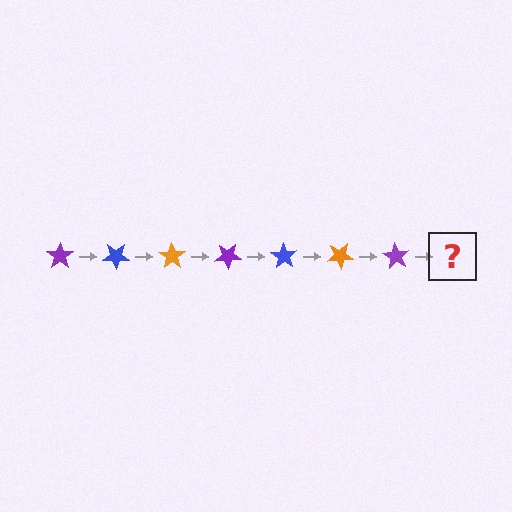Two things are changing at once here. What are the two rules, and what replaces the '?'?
The two rules are that it rotates 35 degrees each step and the color cycles through purple, blue, and orange. The '?' should be a blue star, rotated 245 degrees from the start.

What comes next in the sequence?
The next element should be a blue star, rotated 245 degrees from the start.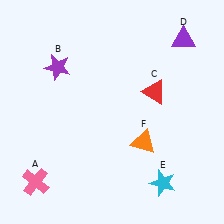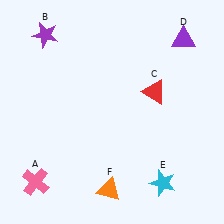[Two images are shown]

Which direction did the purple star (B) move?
The purple star (B) moved up.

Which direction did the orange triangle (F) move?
The orange triangle (F) moved down.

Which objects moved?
The objects that moved are: the purple star (B), the orange triangle (F).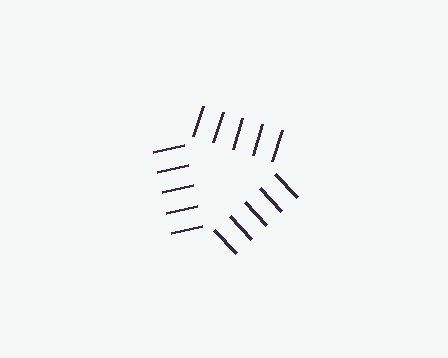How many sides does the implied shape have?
3 sides — the line-ends trace a triangle.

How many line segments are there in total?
15 — 5 along each of the 3 edges.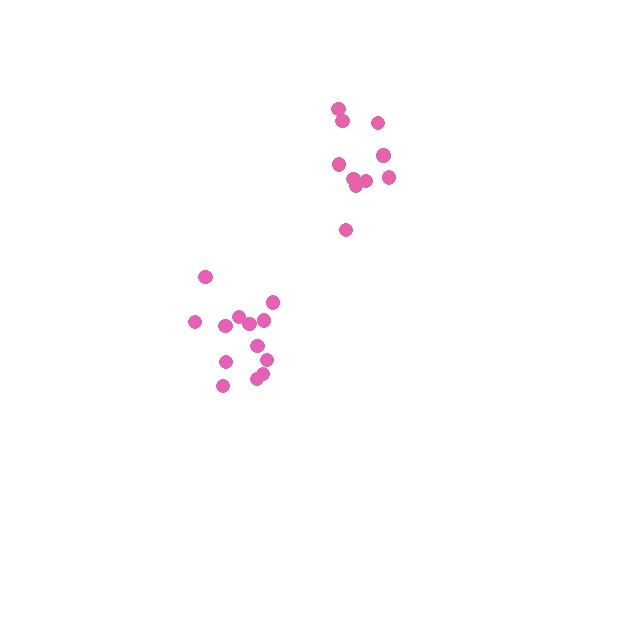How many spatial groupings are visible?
There are 2 spatial groupings.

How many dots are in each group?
Group 1: 10 dots, Group 2: 14 dots (24 total).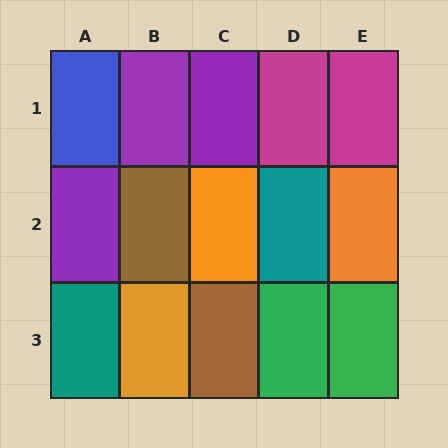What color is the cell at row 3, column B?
Orange.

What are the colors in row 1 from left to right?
Blue, purple, purple, magenta, magenta.